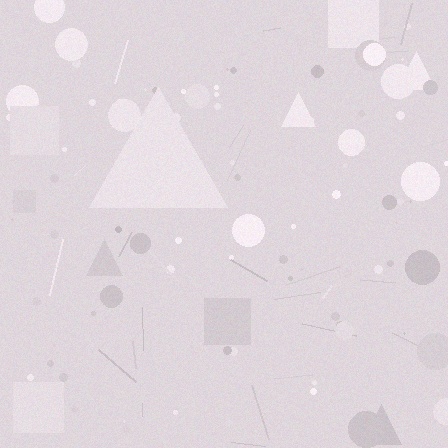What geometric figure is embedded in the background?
A triangle is embedded in the background.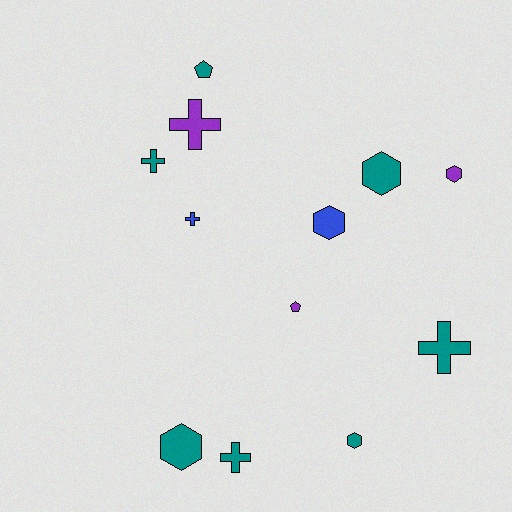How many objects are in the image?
There are 12 objects.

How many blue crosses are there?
There is 1 blue cross.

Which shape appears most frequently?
Cross, with 5 objects.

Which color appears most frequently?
Teal, with 7 objects.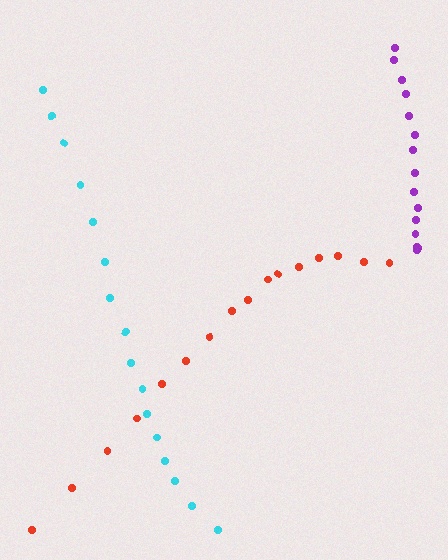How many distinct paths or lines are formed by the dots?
There are 3 distinct paths.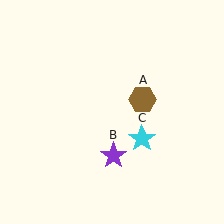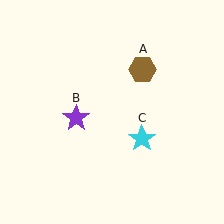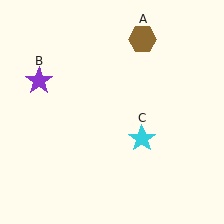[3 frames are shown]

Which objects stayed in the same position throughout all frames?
Cyan star (object C) remained stationary.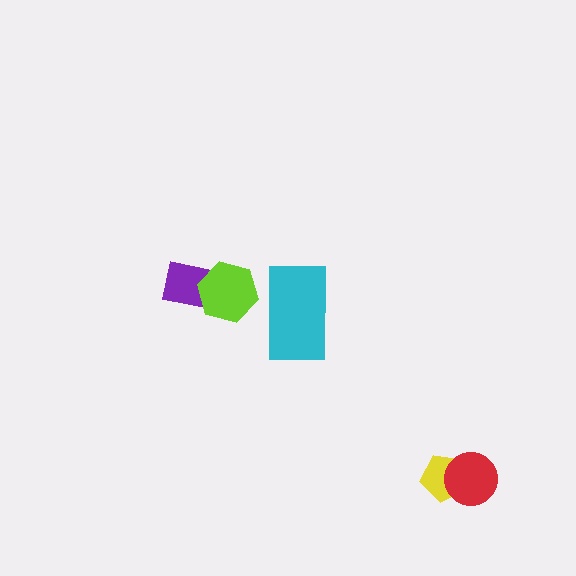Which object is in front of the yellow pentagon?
The red circle is in front of the yellow pentagon.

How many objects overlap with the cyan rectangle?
0 objects overlap with the cyan rectangle.